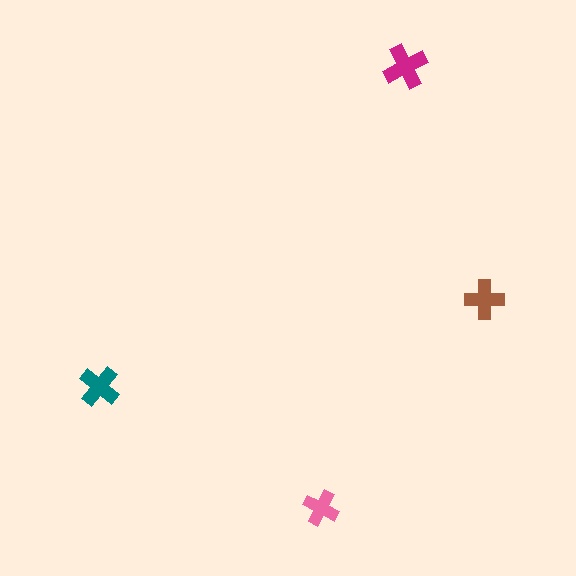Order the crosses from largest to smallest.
the magenta one, the teal one, the brown one, the pink one.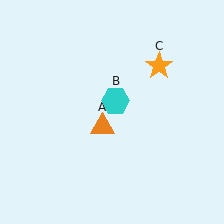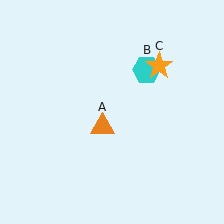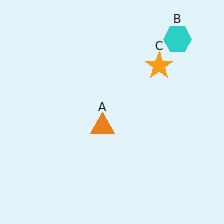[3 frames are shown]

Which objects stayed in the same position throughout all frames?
Orange triangle (object A) and orange star (object C) remained stationary.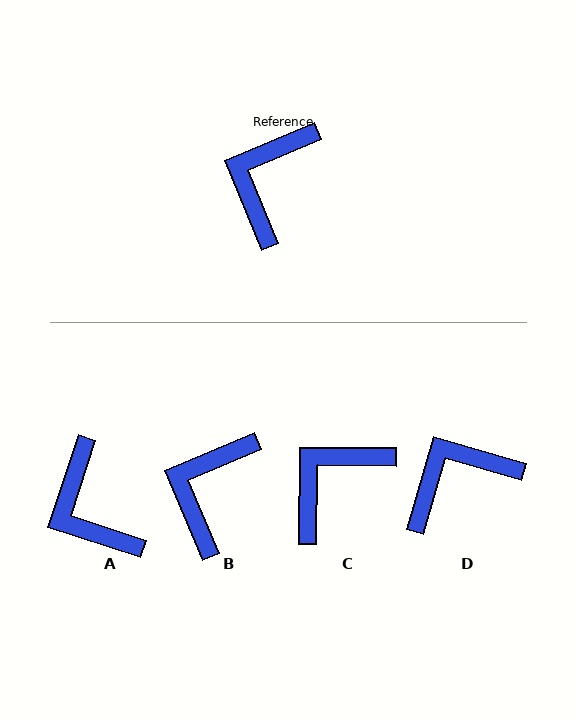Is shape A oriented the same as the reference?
No, it is off by about 49 degrees.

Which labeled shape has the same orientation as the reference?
B.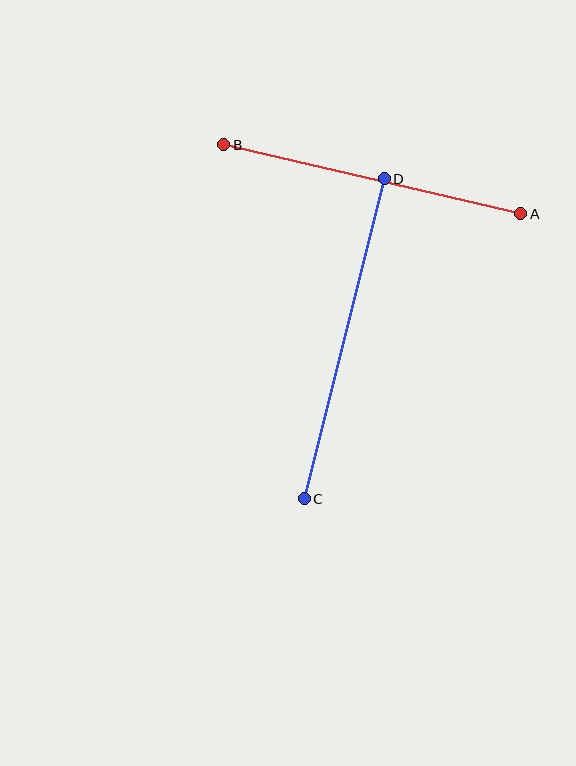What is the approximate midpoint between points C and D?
The midpoint is at approximately (344, 339) pixels.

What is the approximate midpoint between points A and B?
The midpoint is at approximately (372, 179) pixels.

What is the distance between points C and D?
The distance is approximately 330 pixels.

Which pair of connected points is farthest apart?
Points C and D are farthest apart.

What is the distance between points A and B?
The distance is approximately 305 pixels.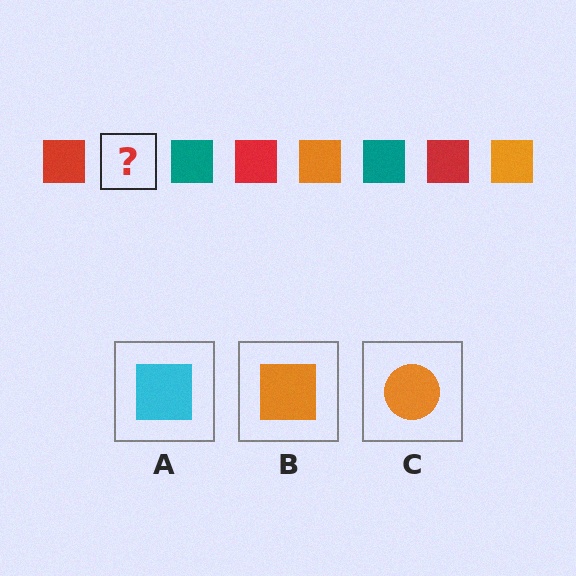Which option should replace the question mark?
Option B.